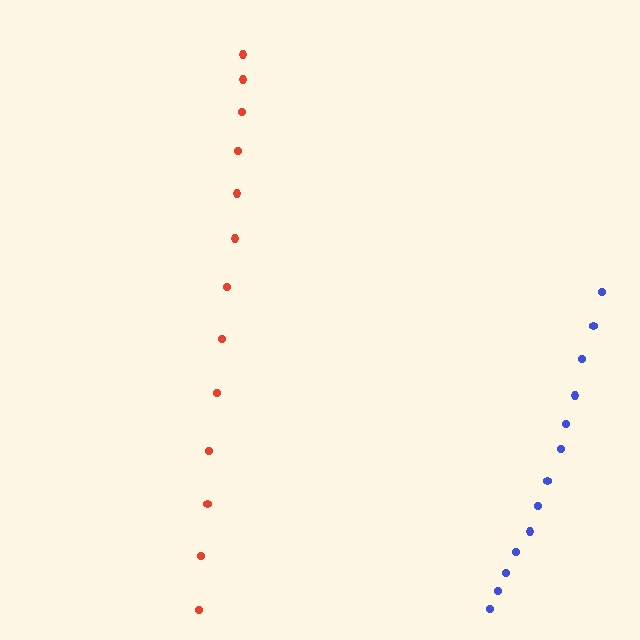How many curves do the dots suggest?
There are 2 distinct paths.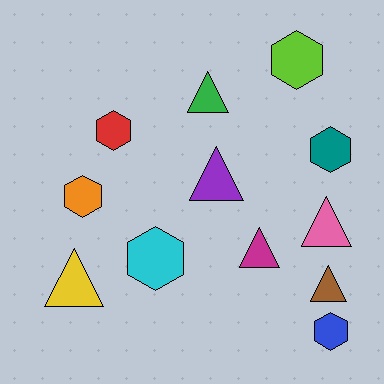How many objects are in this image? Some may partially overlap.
There are 12 objects.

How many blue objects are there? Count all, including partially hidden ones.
There is 1 blue object.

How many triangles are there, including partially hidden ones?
There are 6 triangles.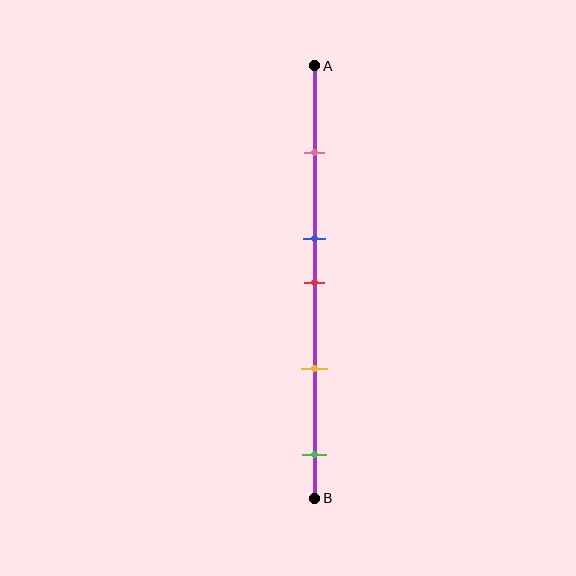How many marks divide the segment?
There are 5 marks dividing the segment.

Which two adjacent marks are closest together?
The blue and red marks are the closest adjacent pair.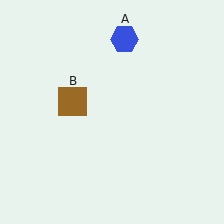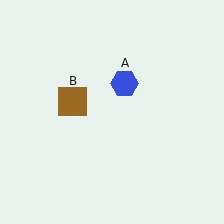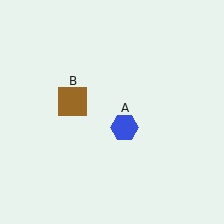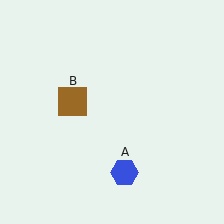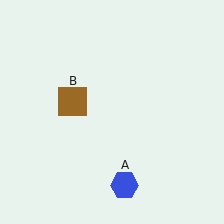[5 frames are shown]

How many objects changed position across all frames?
1 object changed position: blue hexagon (object A).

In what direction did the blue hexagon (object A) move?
The blue hexagon (object A) moved down.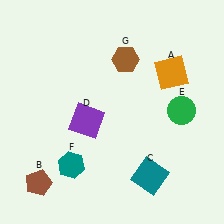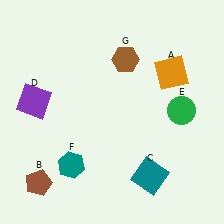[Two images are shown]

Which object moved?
The purple square (D) moved left.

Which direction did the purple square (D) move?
The purple square (D) moved left.